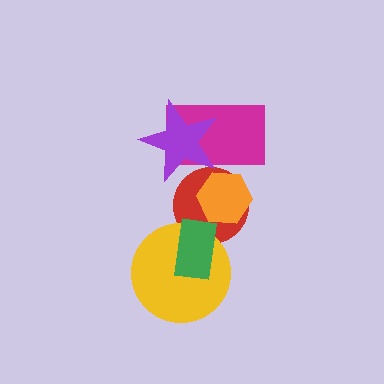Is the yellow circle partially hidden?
Yes, it is partially covered by another shape.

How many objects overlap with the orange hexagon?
2 objects overlap with the orange hexagon.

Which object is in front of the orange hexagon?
The magenta rectangle is in front of the orange hexagon.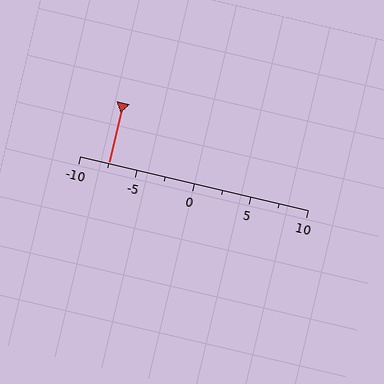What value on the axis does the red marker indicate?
The marker indicates approximately -7.5.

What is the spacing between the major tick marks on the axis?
The major ticks are spaced 5 apart.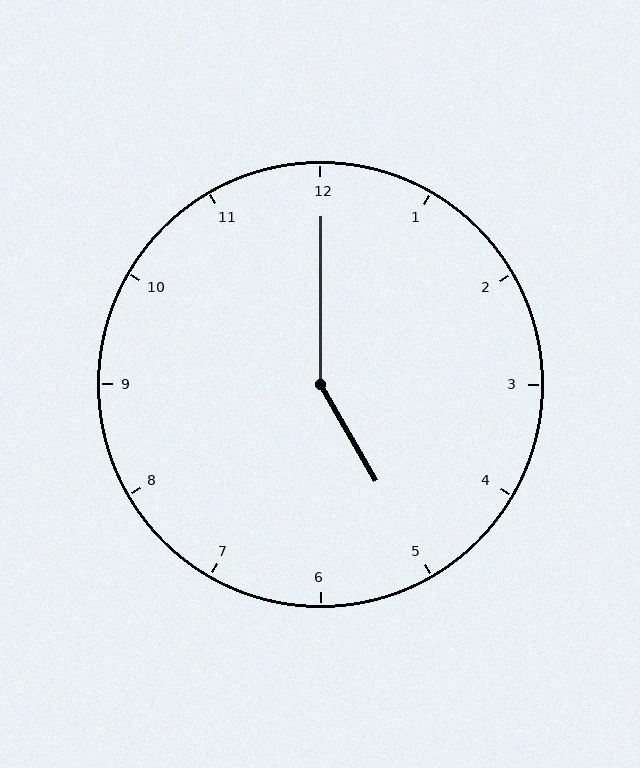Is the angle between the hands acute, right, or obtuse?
It is obtuse.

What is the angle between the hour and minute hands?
Approximately 150 degrees.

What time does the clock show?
5:00.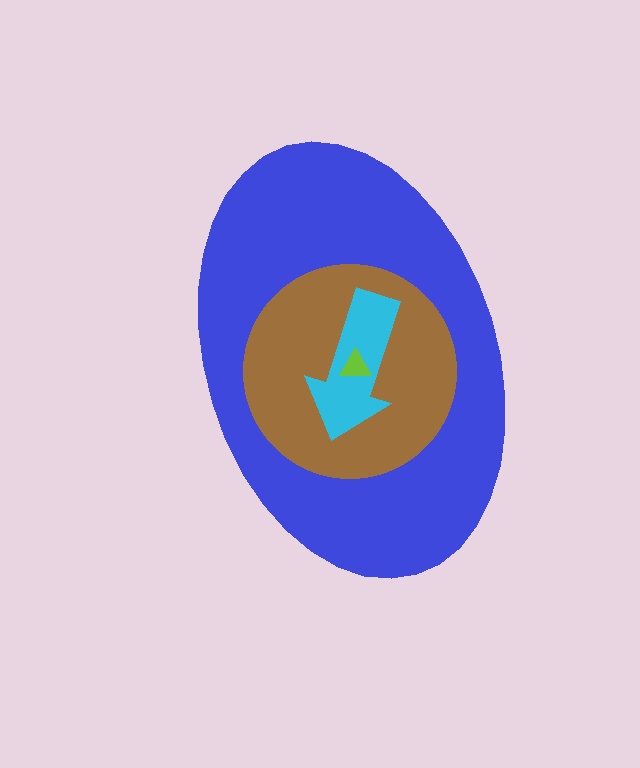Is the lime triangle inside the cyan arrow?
Yes.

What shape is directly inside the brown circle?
The cyan arrow.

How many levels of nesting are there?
4.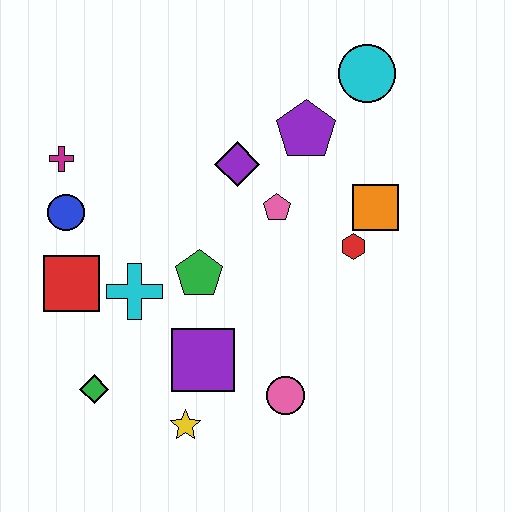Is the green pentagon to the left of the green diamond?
No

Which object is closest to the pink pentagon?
The purple diamond is closest to the pink pentagon.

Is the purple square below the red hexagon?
Yes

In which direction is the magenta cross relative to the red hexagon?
The magenta cross is to the left of the red hexagon.